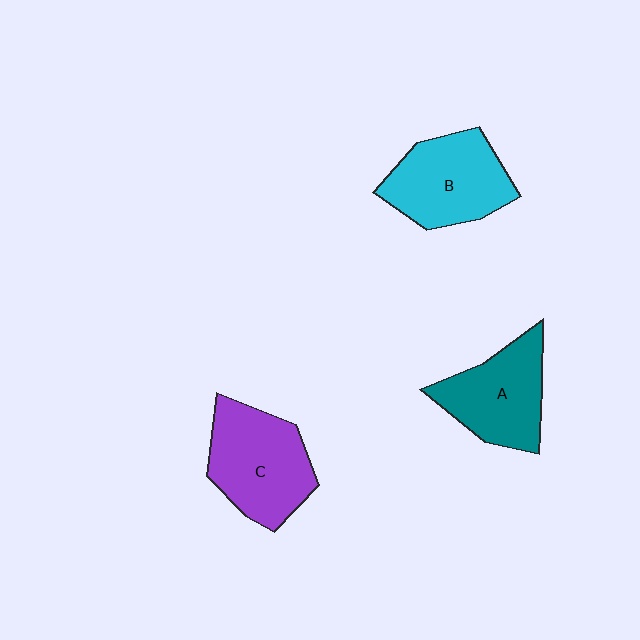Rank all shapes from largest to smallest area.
From largest to smallest: C (purple), B (cyan), A (teal).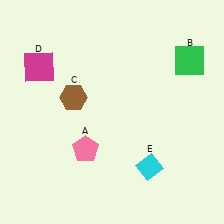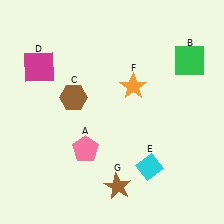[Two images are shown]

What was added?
An orange star (F), a brown star (G) were added in Image 2.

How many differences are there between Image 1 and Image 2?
There are 2 differences between the two images.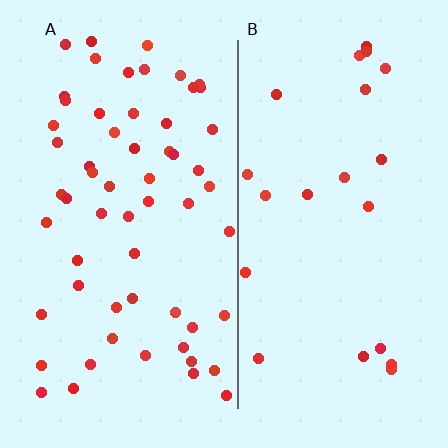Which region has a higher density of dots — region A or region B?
A (the left).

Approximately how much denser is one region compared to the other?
Approximately 2.7× — region A over region B.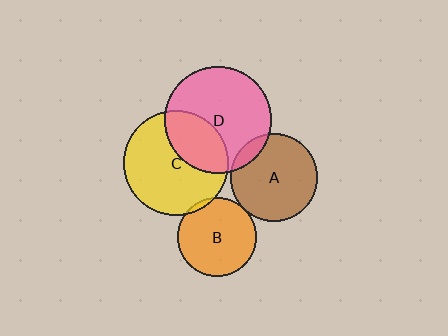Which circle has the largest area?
Circle D (pink).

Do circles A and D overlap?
Yes.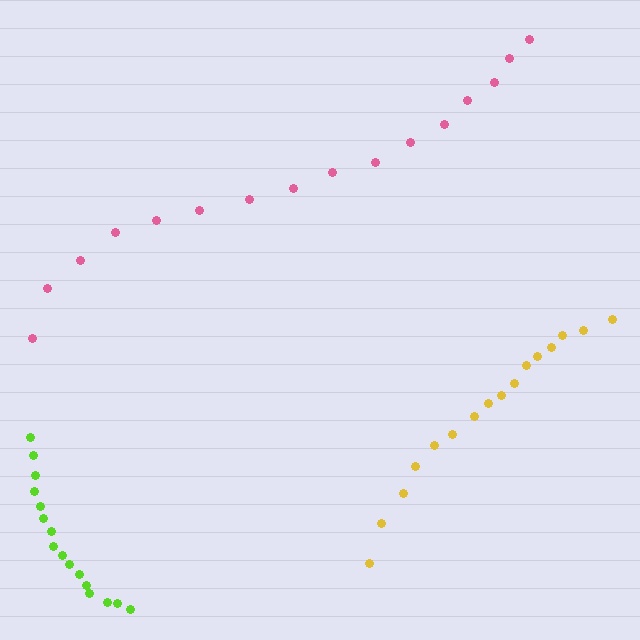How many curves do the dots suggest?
There are 3 distinct paths.